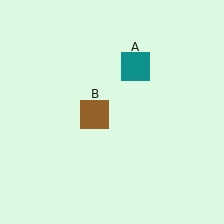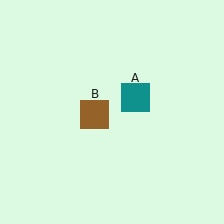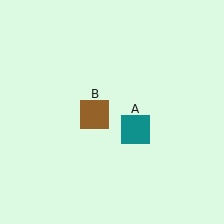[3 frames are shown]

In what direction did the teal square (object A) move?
The teal square (object A) moved down.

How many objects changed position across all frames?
1 object changed position: teal square (object A).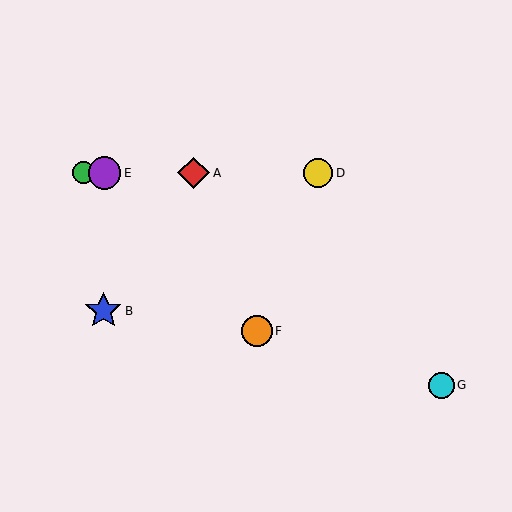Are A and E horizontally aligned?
Yes, both are at y≈173.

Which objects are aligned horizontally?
Objects A, C, D, E are aligned horizontally.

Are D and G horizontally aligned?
No, D is at y≈173 and G is at y≈385.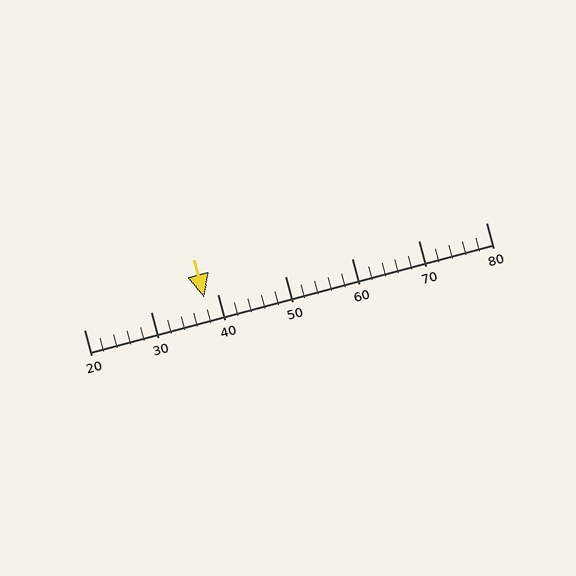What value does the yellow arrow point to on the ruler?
The yellow arrow points to approximately 38.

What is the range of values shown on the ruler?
The ruler shows values from 20 to 80.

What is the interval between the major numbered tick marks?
The major tick marks are spaced 10 units apart.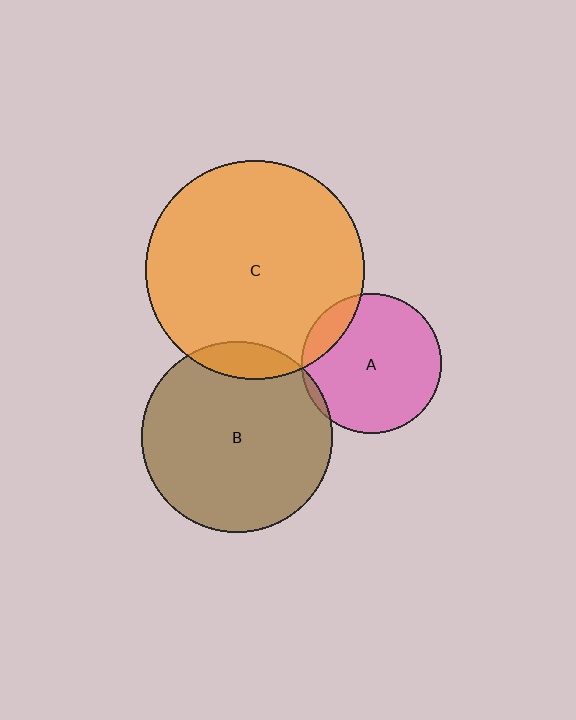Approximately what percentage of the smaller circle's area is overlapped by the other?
Approximately 15%.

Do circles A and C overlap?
Yes.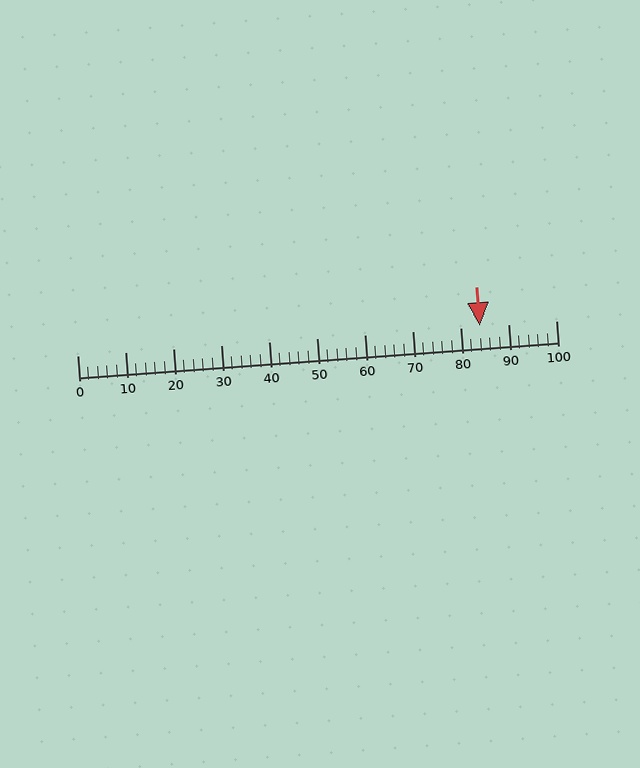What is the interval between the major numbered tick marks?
The major tick marks are spaced 10 units apart.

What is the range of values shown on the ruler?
The ruler shows values from 0 to 100.